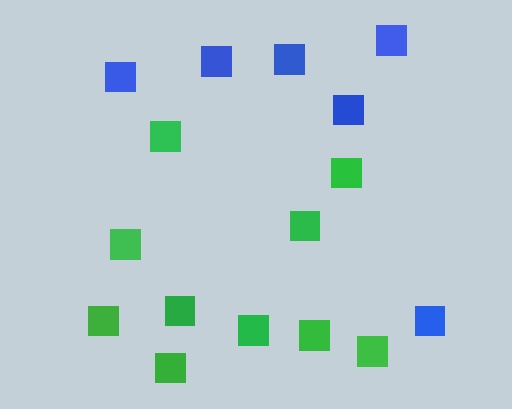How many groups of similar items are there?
There are 2 groups: one group of green squares (10) and one group of blue squares (6).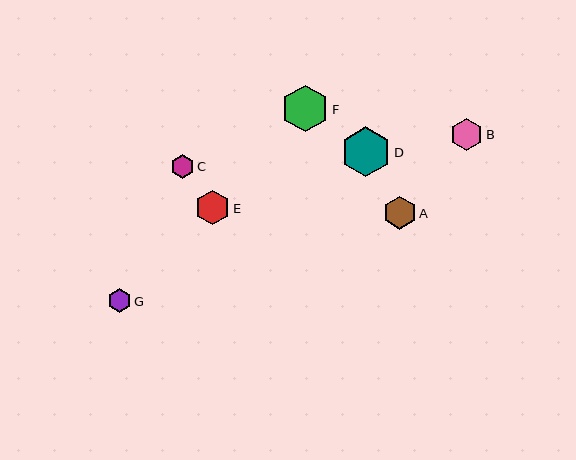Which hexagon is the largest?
Hexagon D is the largest with a size of approximately 50 pixels.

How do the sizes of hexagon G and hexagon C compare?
Hexagon G and hexagon C are approximately the same size.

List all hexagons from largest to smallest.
From largest to smallest: D, F, E, A, B, G, C.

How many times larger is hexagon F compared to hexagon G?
Hexagon F is approximately 2.0 times the size of hexagon G.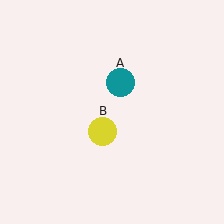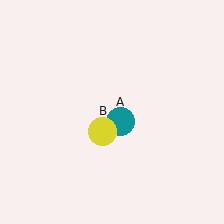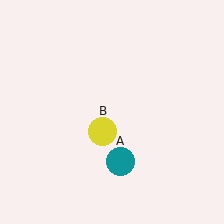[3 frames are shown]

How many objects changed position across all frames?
1 object changed position: teal circle (object A).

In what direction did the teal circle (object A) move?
The teal circle (object A) moved down.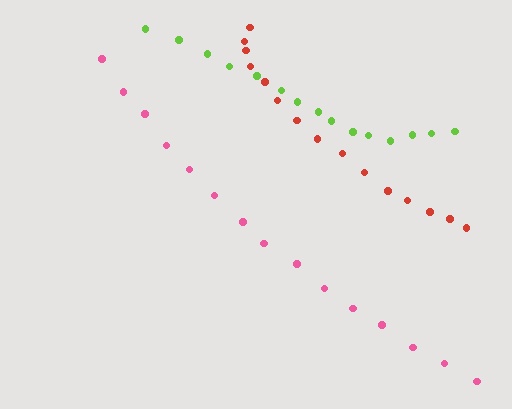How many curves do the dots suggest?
There are 3 distinct paths.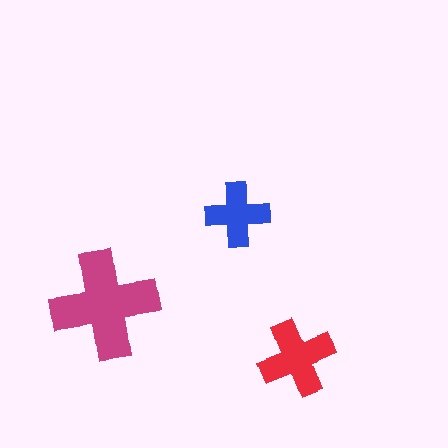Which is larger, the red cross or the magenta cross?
The magenta one.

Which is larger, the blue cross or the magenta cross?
The magenta one.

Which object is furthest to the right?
The red cross is rightmost.